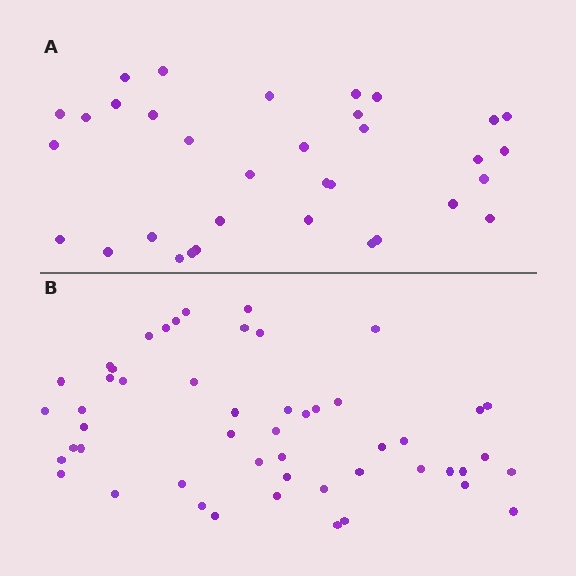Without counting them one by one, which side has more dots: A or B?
Region B (the bottom region) has more dots.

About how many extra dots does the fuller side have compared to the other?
Region B has approximately 15 more dots than region A.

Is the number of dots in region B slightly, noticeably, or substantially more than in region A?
Region B has substantially more. The ratio is roughly 1.5 to 1.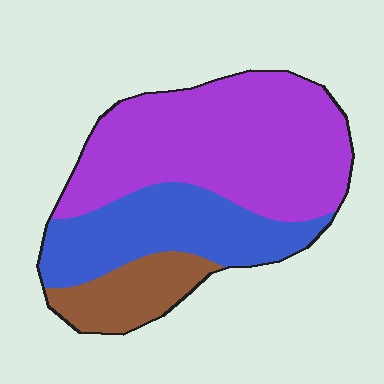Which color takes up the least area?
Brown, at roughly 15%.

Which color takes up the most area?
Purple, at roughly 55%.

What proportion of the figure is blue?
Blue covers 30% of the figure.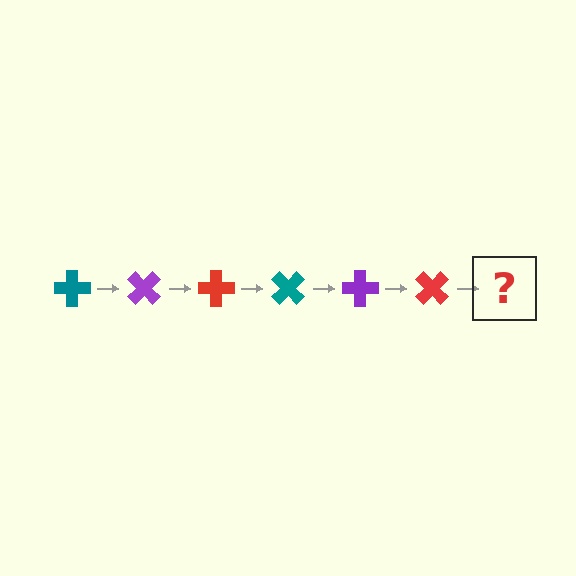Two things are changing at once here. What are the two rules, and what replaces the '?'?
The two rules are that it rotates 45 degrees each step and the color cycles through teal, purple, and red. The '?' should be a teal cross, rotated 270 degrees from the start.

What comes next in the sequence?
The next element should be a teal cross, rotated 270 degrees from the start.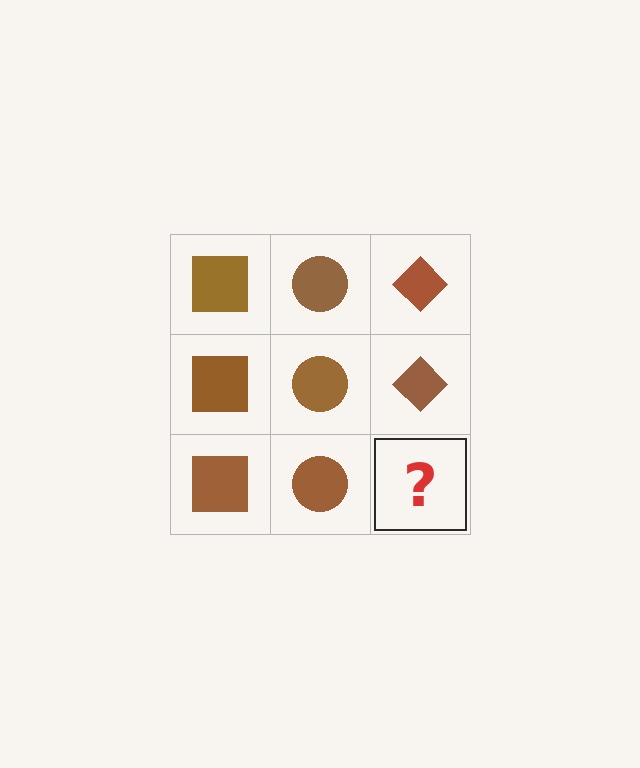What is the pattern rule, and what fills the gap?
The rule is that each column has a consistent shape. The gap should be filled with a brown diamond.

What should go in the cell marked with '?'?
The missing cell should contain a brown diamond.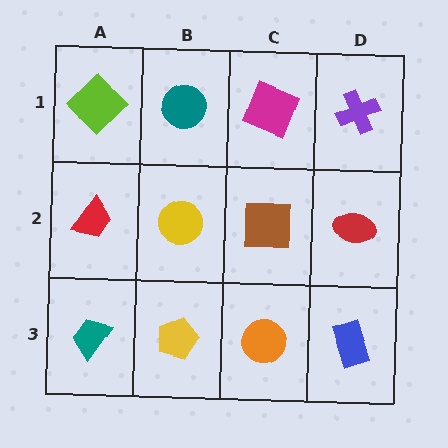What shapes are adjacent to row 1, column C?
A brown square (row 2, column C), a teal circle (row 1, column B), a purple cross (row 1, column D).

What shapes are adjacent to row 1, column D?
A red ellipse (row 2, column D), a magenta square (row 1, column C).